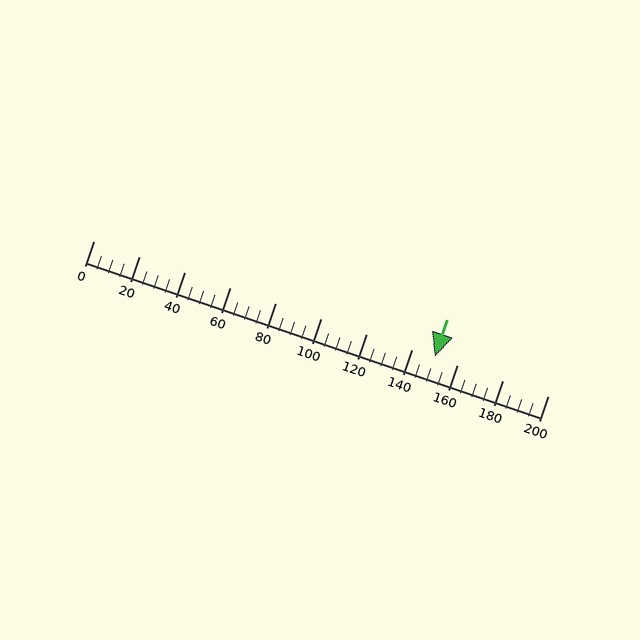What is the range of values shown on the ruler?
The ruler shows values from 0 to 200.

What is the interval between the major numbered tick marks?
The major tick marks are spaced 20 units apart.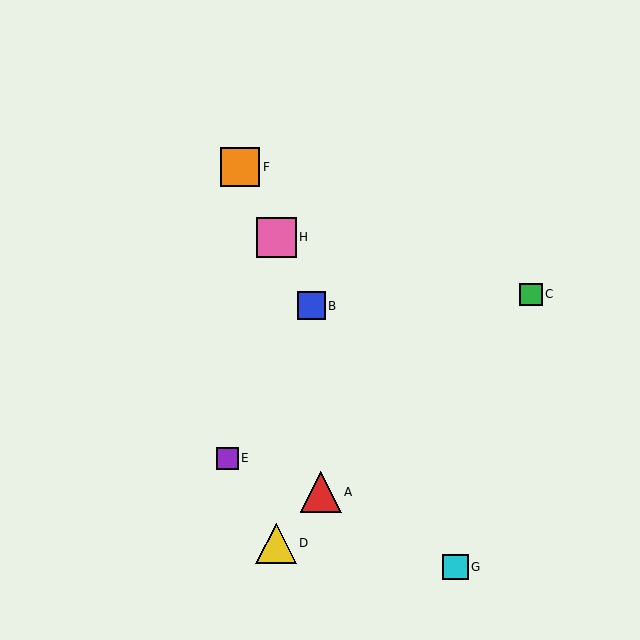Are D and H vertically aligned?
Yes, both are at x≈276.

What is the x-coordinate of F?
Object F is at x≈240.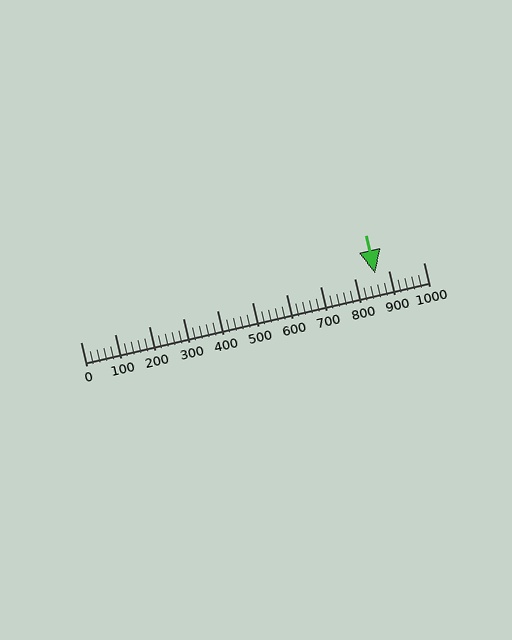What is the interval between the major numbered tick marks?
The major tick marks are spaced 100 units apart.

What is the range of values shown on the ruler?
The ruler shows values from 0 to 1000.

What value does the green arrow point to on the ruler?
The green arrow points to approximately 860.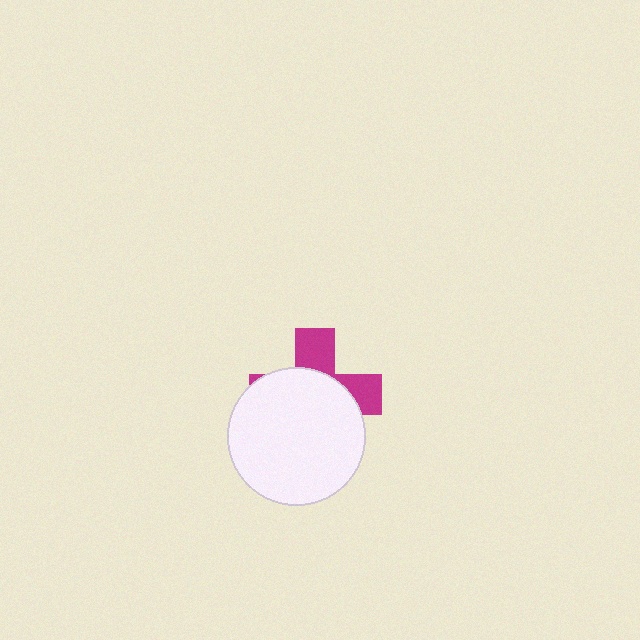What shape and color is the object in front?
The object in front is a white circle.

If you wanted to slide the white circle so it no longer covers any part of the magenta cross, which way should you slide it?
Slide it down — that is the most direct way to separate the two shapes.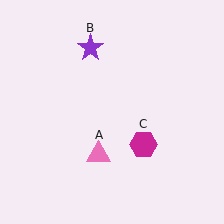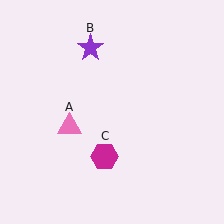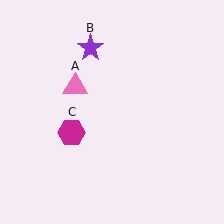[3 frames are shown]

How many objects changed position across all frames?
2 objects changed position: pink triangle (object A), magenta hexagon (object C).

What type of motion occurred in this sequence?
The pink triangle (object A), magenta hexagon (object C) rotated clockwise around the center of the scene.